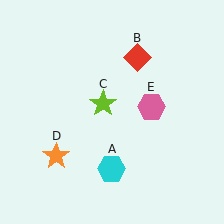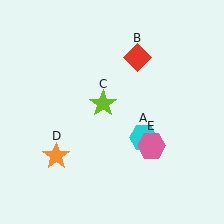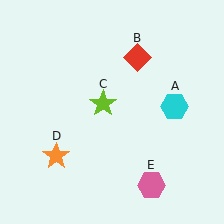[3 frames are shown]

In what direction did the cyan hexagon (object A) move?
The cyan hexagon (object A) moved up and to the right.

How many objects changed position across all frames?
2 objects changed position: cyan hexagon (object A), pink hexagon (object E).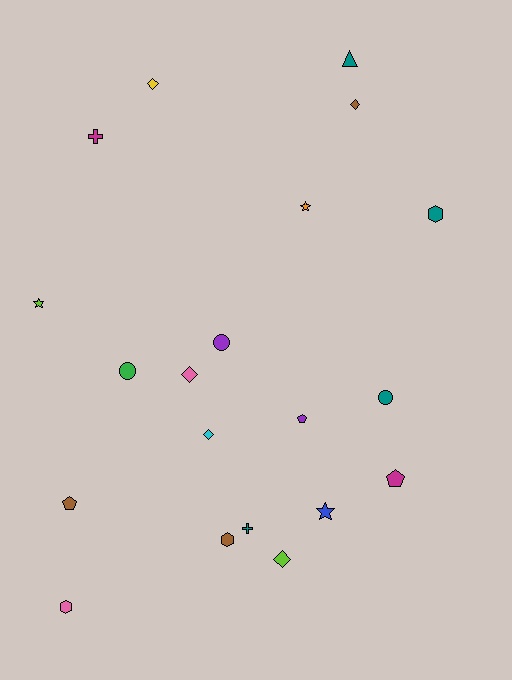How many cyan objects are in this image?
There is 1 cyan object.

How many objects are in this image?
There are 20 objects.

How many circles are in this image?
There are 3 circles.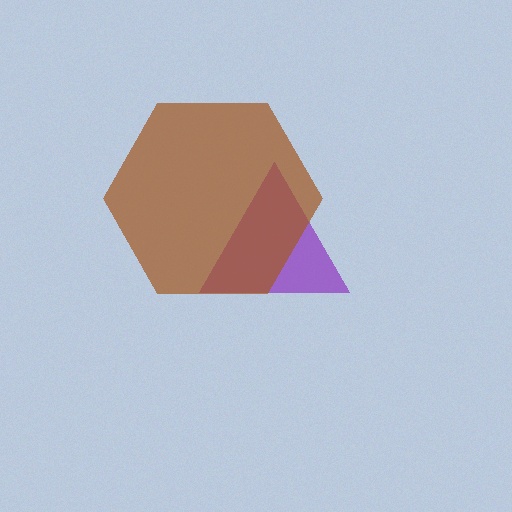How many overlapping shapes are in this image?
There are 2 overlapping shapes in the image.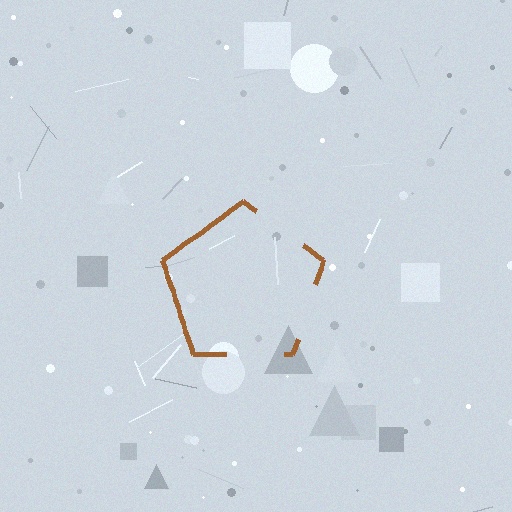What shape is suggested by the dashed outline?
The dashed outline suggests a pentagon.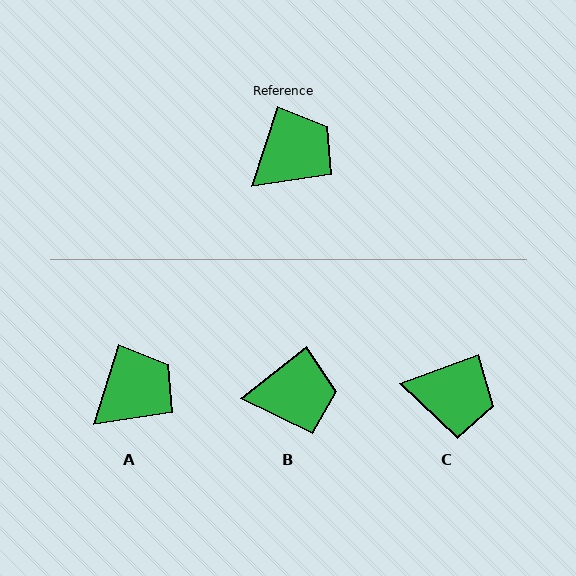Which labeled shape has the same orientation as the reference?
A.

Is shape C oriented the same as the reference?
No, it is off by about 52 degrees.